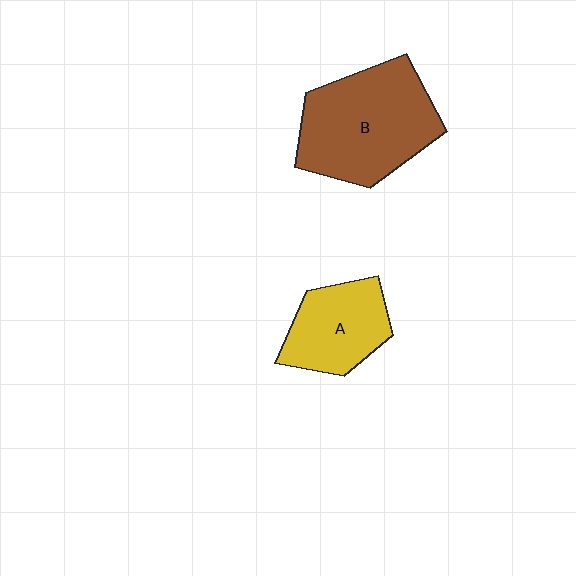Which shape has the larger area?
Shape B (brown).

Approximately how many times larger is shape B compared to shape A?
Approximately 1.7 times.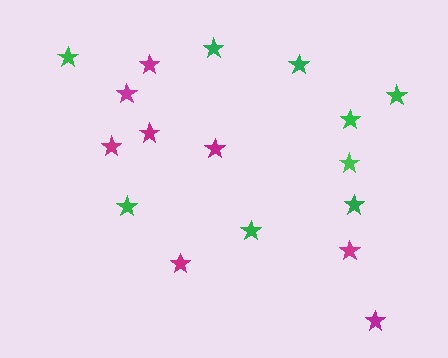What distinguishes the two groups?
There are 2 groups: one group of magenta stars (8) and one group of green stars (9).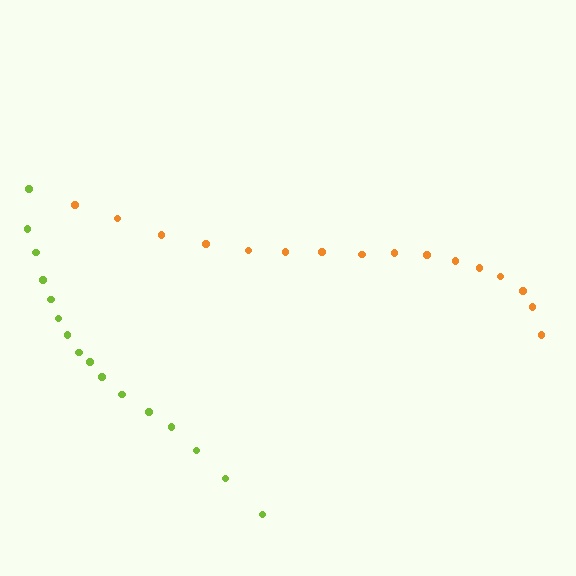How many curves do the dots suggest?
There are 2 distinct paths.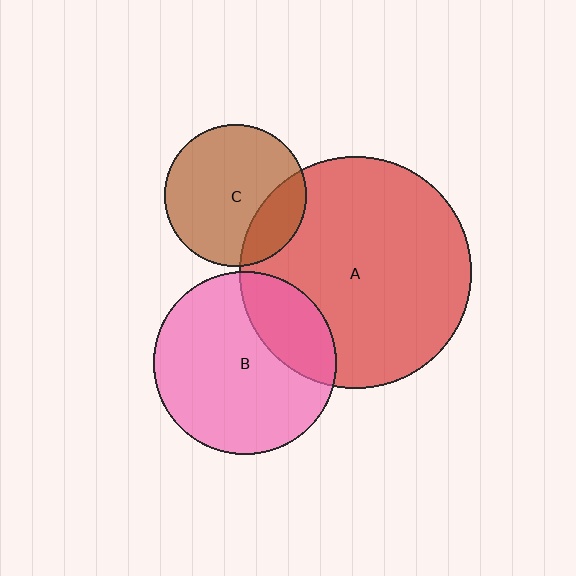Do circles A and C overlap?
Yes.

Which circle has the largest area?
Circle A (red).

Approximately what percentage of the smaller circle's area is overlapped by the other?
Approximately 20%.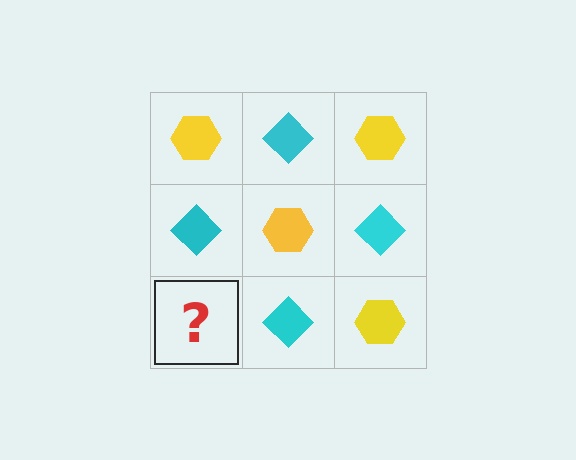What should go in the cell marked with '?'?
The missing cell should contain a yellow hexagon.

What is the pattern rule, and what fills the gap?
The rule is that it alternates yellow hexagon and cyan diamond in a checkerboard pattern. The gap should be filled with a yellow hexagon.